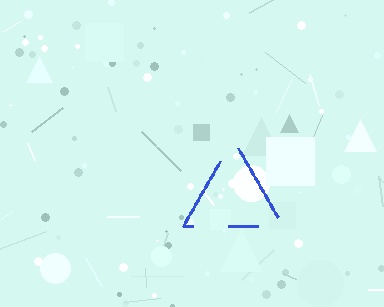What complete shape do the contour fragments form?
The contour fragments form a triangle.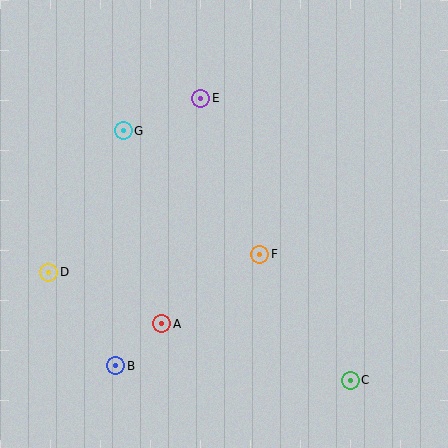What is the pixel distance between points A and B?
The distance between A and B is 62 pixels.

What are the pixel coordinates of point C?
Point C is at (350, 380).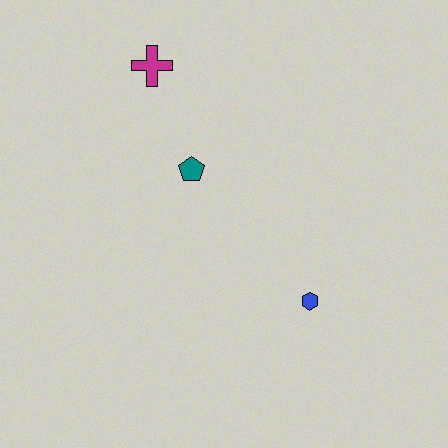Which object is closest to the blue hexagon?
The teal pentagon is closest to the blue hexagon.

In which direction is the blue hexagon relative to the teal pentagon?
The blue hexagon is below the teal pentagon.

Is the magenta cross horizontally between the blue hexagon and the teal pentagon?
No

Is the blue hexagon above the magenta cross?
No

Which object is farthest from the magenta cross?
The blue hexagon is farthest from the magenta cross.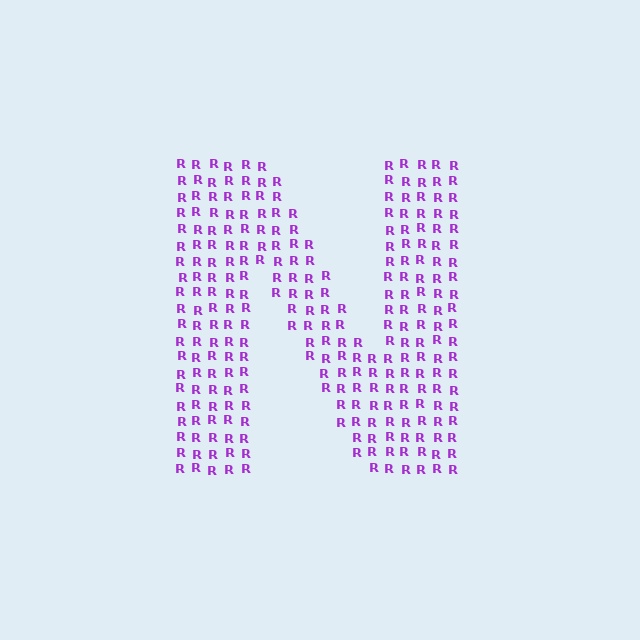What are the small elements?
The small elements are letter R's.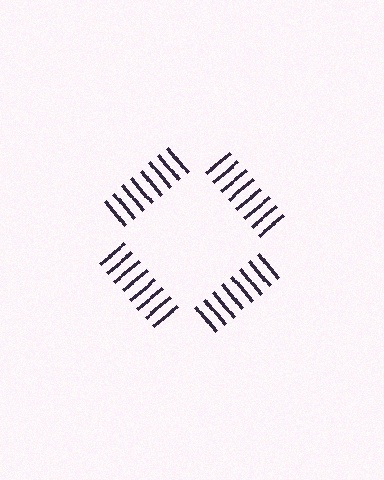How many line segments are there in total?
32 — 8 along each of the 4 edges.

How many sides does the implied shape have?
4 sides — the line-ends trace a square.